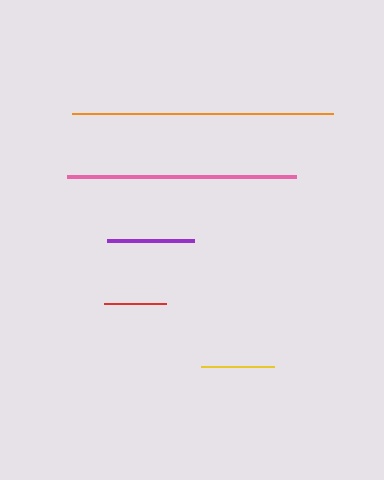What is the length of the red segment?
The red segment is approximately 62 pixels long.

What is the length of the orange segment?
The orange segment is approximately 261 pixels long.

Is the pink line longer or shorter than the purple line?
The pink line is longer than the purple line.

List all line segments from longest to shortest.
From longest to shortest: orange, pink, purple, yellow, red.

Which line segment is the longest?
The orange line is the longest at approximately 261 pixels.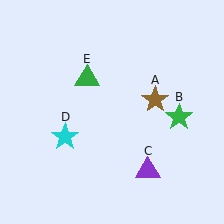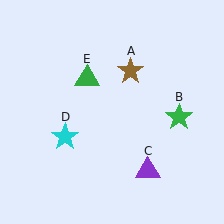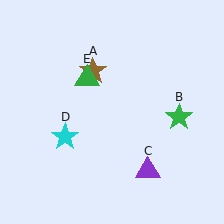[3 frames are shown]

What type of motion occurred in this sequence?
The brown star (object A) rotated counterclockwise around the center of the scene.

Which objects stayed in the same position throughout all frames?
Green star (object B) and purple triangle (object C) and cyan star (object D) and green triangle (object E) remained stationary.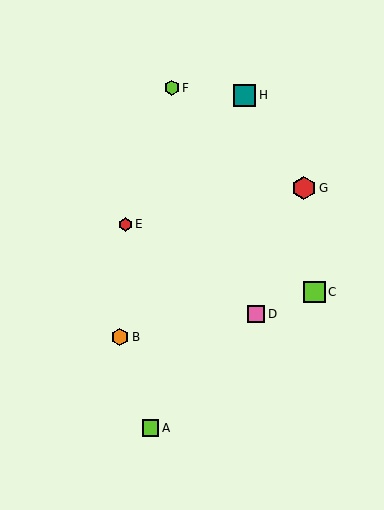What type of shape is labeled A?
Shape A is a lime square.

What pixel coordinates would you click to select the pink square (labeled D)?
Click at (256, 314) to select the pink square D.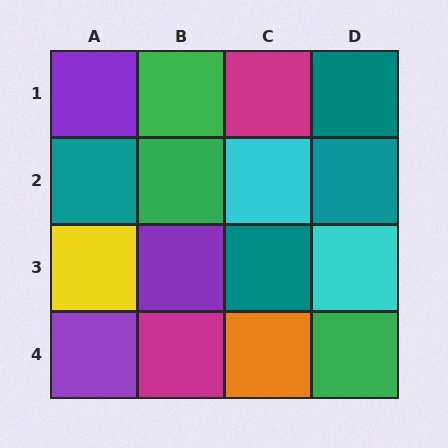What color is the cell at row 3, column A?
Yellow.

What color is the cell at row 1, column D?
Teal.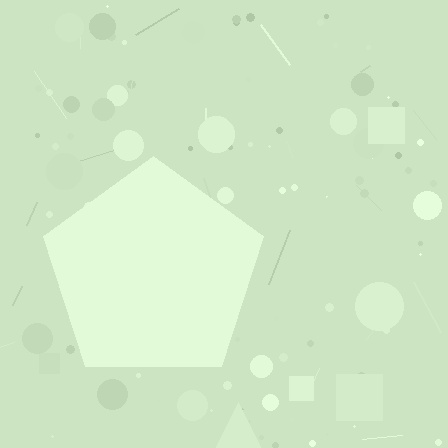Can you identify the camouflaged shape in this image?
The camouflaged shape is a pentagon.